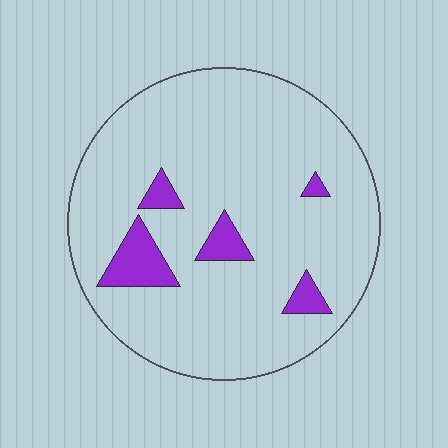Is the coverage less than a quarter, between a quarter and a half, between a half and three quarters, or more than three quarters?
Less than a quarter.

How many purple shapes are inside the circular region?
5.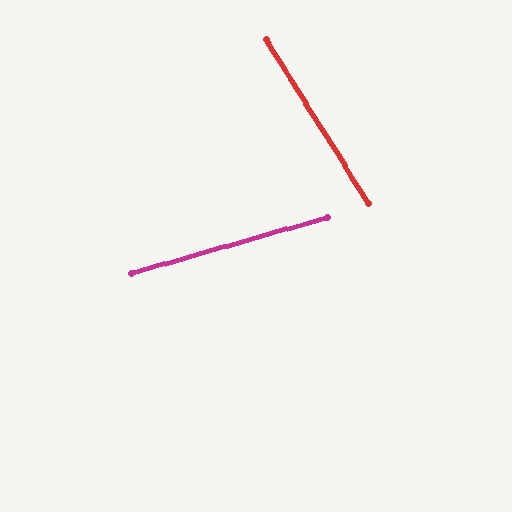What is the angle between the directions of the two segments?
Approximately 74 degrees.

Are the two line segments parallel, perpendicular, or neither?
Neither parallel nor perpendicular — they differ by about 74°.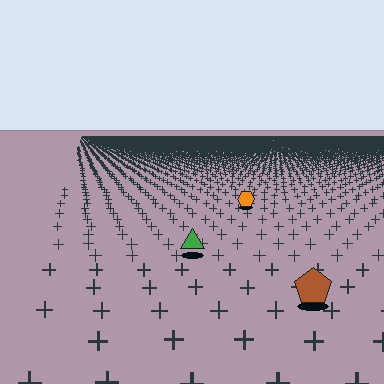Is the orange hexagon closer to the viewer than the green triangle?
No. The green triangle is closer — you can tell from the texture gradient: the ground texture is coarser near it.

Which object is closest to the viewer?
The brown pentagon is closest. The texture marks near it are larger and more spread out.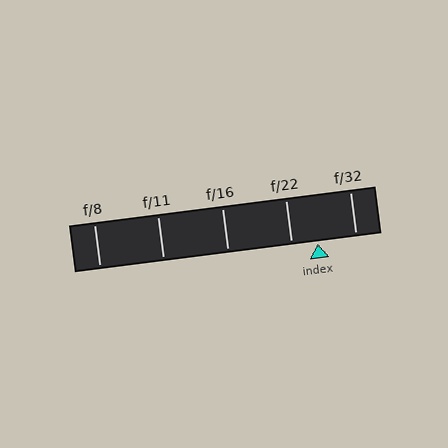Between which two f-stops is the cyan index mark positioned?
The index mark is between f/22 and f/32.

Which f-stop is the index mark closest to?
The index mark is closest to f/22.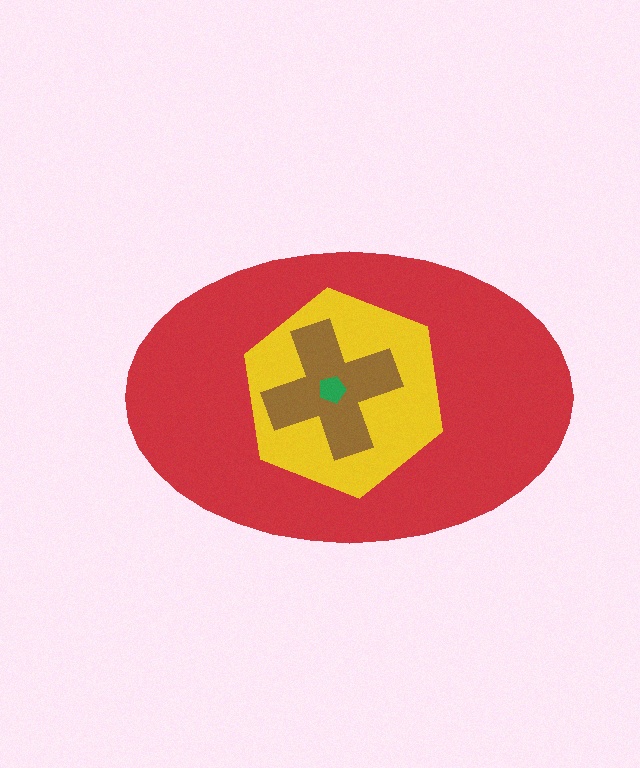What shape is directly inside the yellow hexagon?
The brown cross.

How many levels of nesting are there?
4.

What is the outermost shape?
The red ellipse.